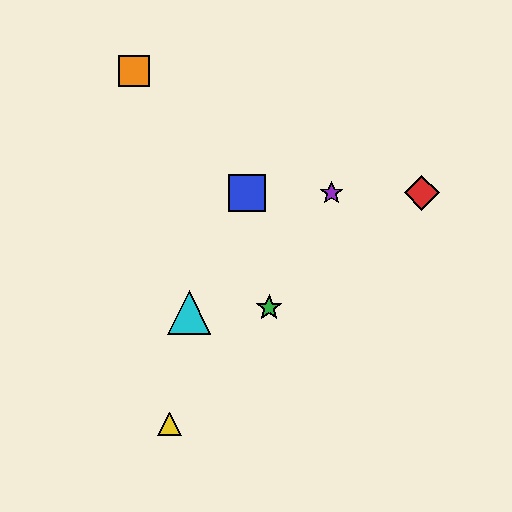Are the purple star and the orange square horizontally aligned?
No, the purple star is at y≈193 and the orange square is at y≈71.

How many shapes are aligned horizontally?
3 shapes (the red diamond, the blue square, the purple star) are aligned horizontally.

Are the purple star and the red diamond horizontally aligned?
Yes, both are at y≈193.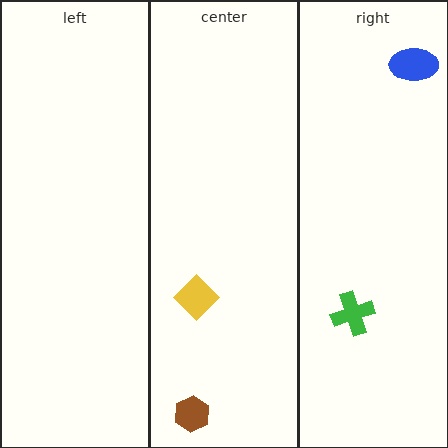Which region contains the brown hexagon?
The center region.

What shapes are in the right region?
The green cross, the blue ellipse.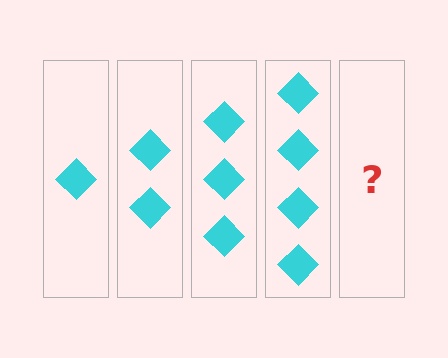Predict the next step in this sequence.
The next step is 5 diamonds.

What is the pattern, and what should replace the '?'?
The pattern is that each step adds one more diamond. The '?' should be 5 diamonds.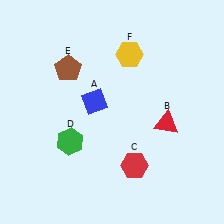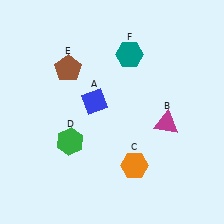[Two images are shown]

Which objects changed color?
B changed from red to magenta. C changed from red to orange. F changed from yellow to teal.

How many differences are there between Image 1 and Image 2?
There are 3 differences between the two images.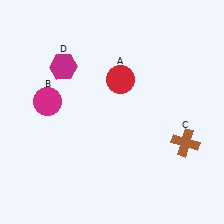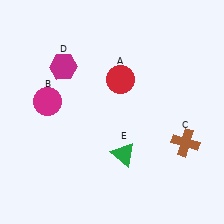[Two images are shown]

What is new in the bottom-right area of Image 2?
A green triangle (E) was added in the bottom-right area of Image 2.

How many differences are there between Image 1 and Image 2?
There is 1 difference between the two images.